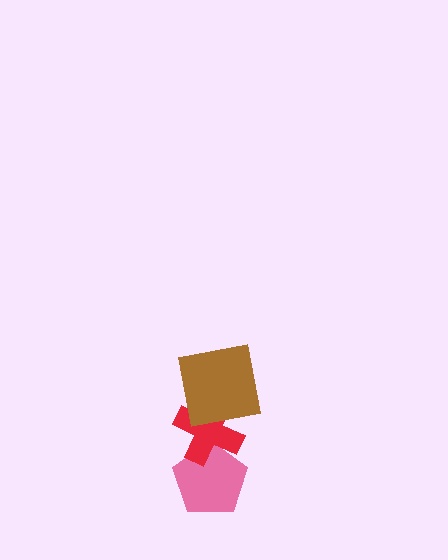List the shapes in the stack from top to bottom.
From top to bottom: the brown square, the red cross, the pink pentagon.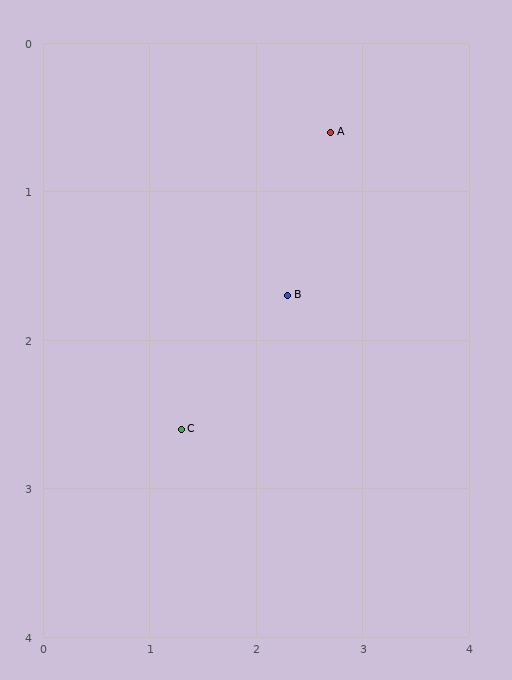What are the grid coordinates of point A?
Point A is at approximately (2.7, 0.6).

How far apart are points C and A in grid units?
Points C and A are about 2.4 grid units apart.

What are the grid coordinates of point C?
Point C is at approximately (1.3, 2.6).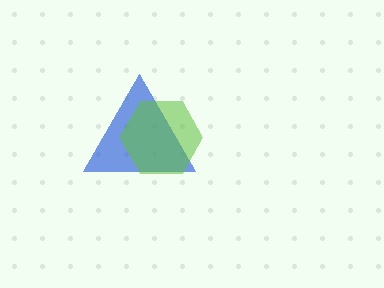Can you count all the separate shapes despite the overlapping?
Yes, there are 2 separate shapes.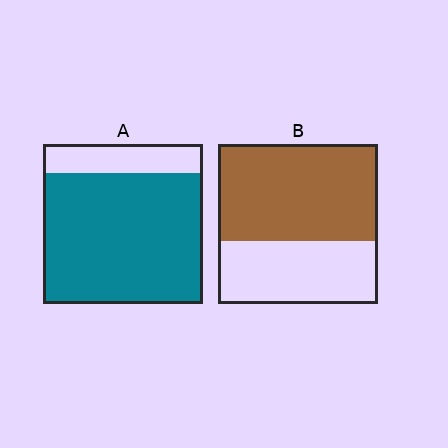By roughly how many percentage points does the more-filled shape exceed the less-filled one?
By roughly 20 percentage points (A over B).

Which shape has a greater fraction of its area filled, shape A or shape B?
Shape A.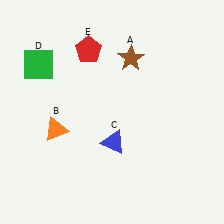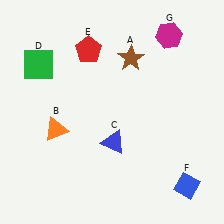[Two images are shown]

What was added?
A blue diamond (F), a magenta hexagon (G) were added in Image 2.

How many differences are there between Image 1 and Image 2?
There are 2 differences between the two images.